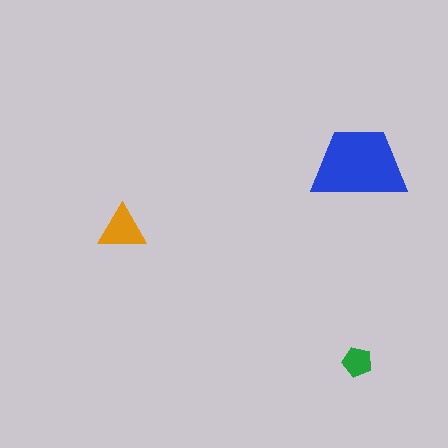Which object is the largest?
The blue trapezoid.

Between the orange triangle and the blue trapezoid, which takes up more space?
The blue trapezoid.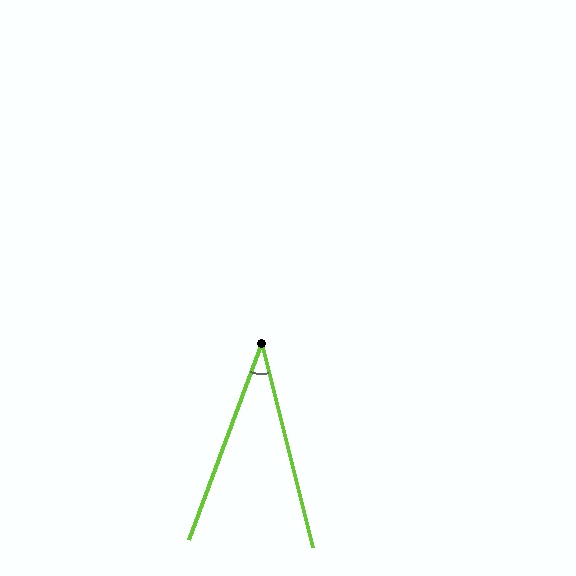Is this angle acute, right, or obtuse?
It is acute.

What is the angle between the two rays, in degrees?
Approximately 34 degrees.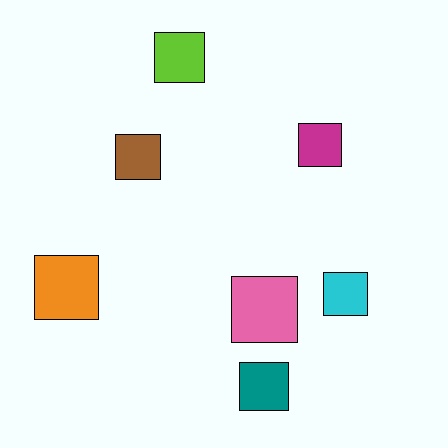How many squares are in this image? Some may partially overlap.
There are 7 squares.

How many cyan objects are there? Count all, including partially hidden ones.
There is 1 cyan object.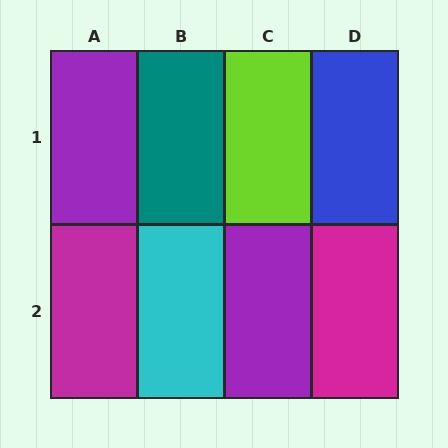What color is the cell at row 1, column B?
Teal.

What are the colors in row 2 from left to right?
Magenta, cyan, purple, magenta.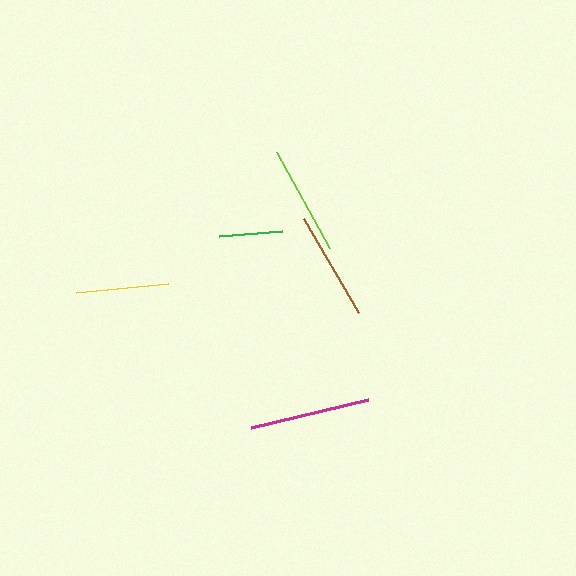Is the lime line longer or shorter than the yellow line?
The lime line is longer than the yellow line.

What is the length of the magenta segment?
The magenta segment is approximately 121 pixels long.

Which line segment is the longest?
The magenta line is the longest at approximately 121 pixels.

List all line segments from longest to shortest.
From longest to shortest: magenta, lime, brown, yellow, green.